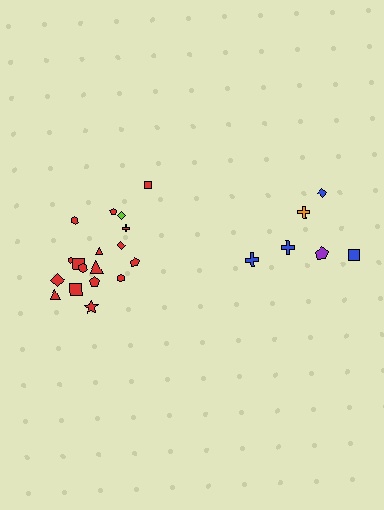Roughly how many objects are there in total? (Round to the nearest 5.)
Roughly 25 objects in total.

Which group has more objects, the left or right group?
The left group.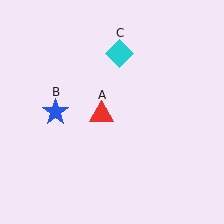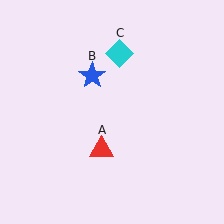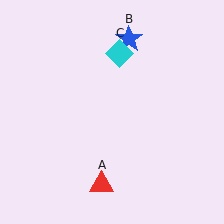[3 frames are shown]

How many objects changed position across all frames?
2 objects changed position: red triangle (object A), blue star (object B).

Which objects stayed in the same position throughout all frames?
Cyan diamond (object C) remained stationary.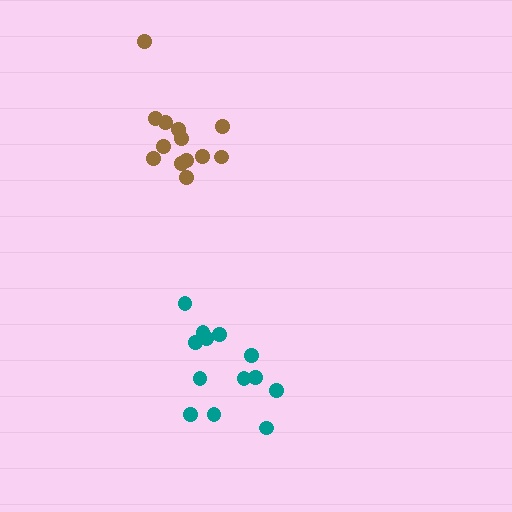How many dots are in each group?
Group 1: 13 dots, Group 2: 13 dots (26 total).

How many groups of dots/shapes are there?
There are 2 groups.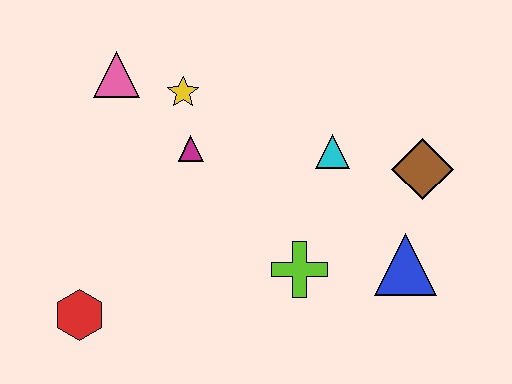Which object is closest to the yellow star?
The magenta triangle is closest to the yellow star.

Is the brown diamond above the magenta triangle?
No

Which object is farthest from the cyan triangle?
The red hexagon is farthest from the cyan triangle.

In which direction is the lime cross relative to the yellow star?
The lime cross is below the yellow star.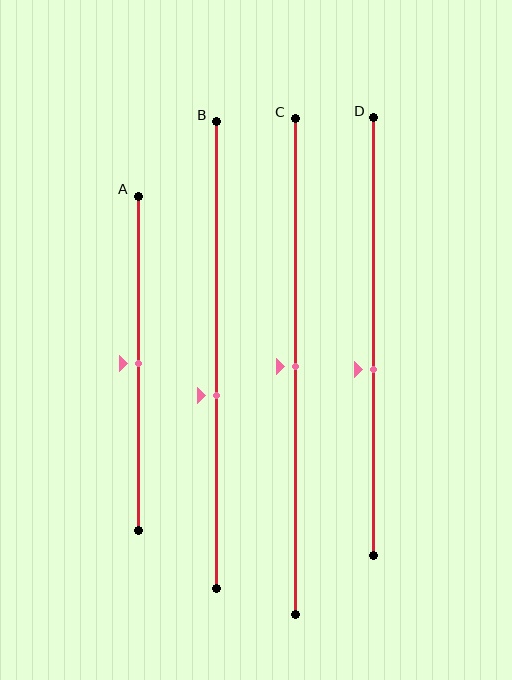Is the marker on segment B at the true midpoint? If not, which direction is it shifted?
No, the marker on segment B is shifted downward by about 9% of the segment length.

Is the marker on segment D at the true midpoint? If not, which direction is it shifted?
No, the marker on segment D is shifted downward by about 7% of the segment length.